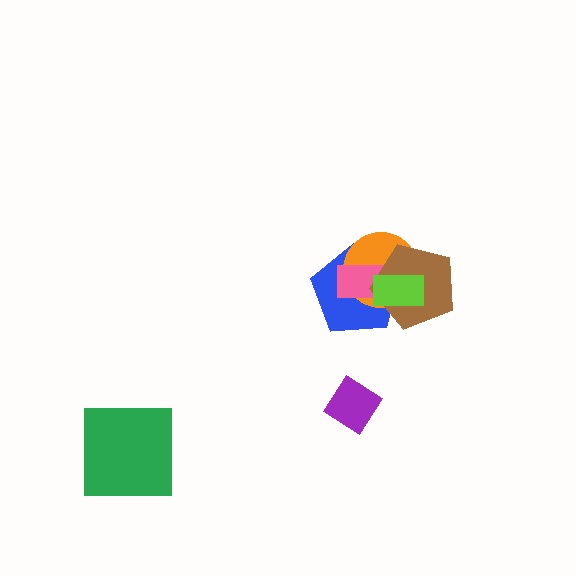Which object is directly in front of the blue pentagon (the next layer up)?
The orange circle is directly in front of the blue pentagon.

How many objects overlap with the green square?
0 objects overlap with the green square.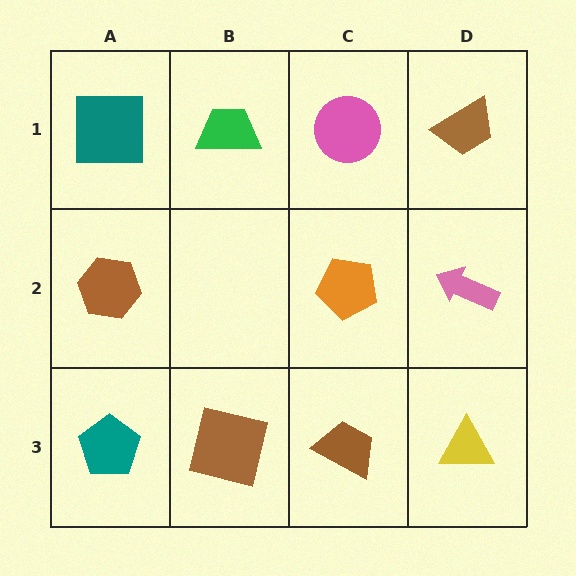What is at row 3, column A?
A teal pentagon.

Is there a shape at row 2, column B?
No, that cell is empty.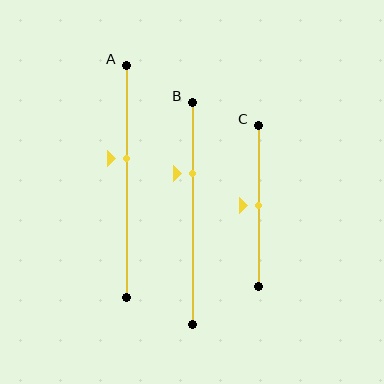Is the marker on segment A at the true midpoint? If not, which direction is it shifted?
No, the marker on segment A is shifted upward by about 10% of the segment length.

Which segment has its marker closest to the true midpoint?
Segment C has its marker closest to the true midpoint.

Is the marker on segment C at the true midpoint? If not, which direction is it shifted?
Yes, the marker on segment C is at the true midpoint.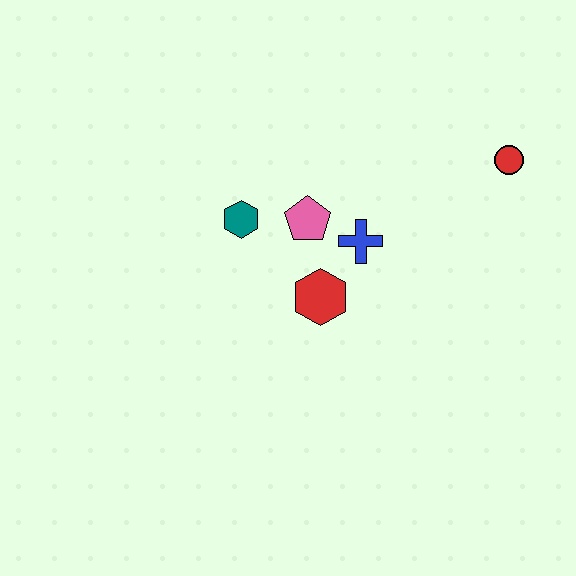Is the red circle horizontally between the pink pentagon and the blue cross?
No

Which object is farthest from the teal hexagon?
The red circle is farthest from the teal hexagon.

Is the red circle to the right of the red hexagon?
Yes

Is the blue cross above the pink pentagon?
No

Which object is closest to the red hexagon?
The blue cross is closest to the red hexagon.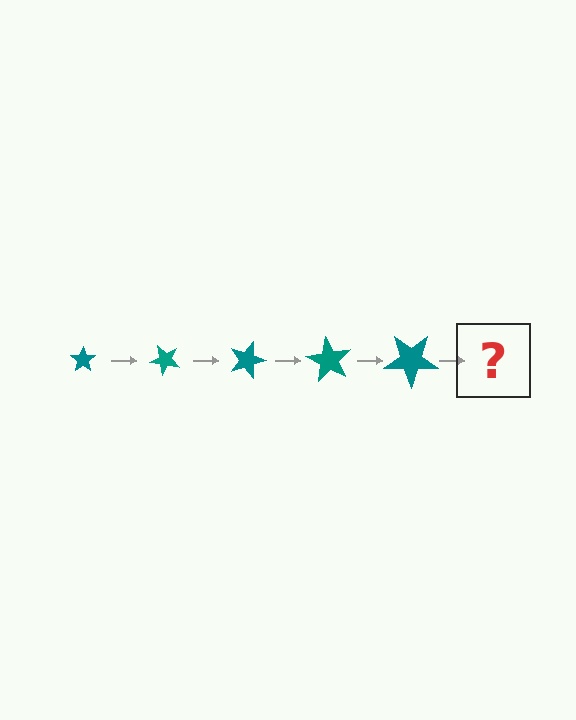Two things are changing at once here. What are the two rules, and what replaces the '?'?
The two rules are that the star grows larger each step and it rotates 45 degrees each step. The '?' should be a star, larger than the previous one and rotated 225 degrees from the start.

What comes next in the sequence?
The next element should be a star, larger than the previous one and rotated 225 degrees from the start.